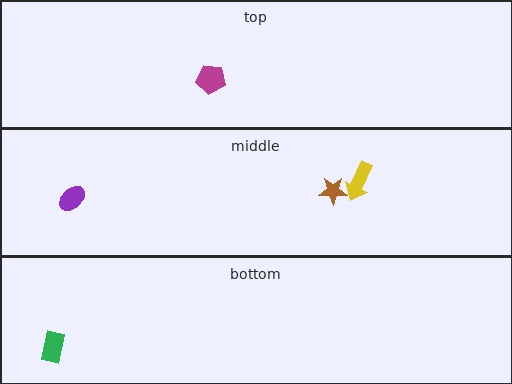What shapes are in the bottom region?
The green rectangle.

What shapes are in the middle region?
The purple ellipse, the yellow arrow, the brown star.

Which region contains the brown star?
The middle region.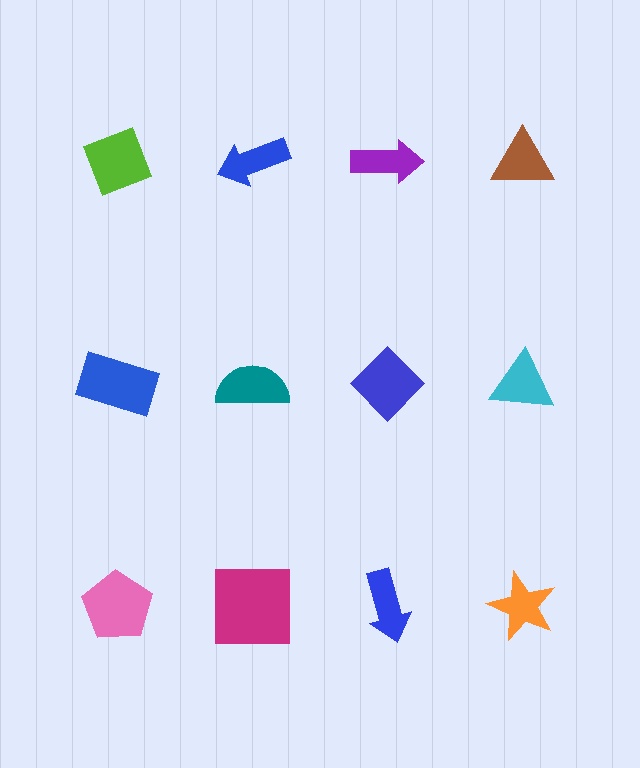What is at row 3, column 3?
A blue arrow.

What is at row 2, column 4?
A cyan triangle.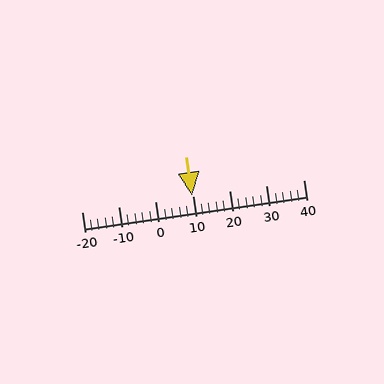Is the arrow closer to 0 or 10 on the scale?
The arrow is closer to 10.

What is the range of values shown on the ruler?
The ruler shows values from -20 to 40.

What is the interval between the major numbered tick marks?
The major tick marks are spaced 10 units apart.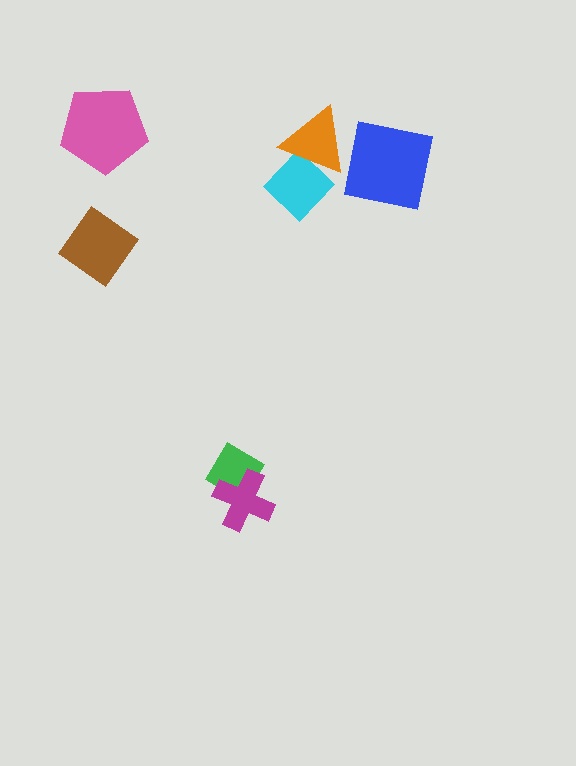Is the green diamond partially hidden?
Yes, it is partially covered by another shape.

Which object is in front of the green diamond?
The magenta cross is in front of the green diamond.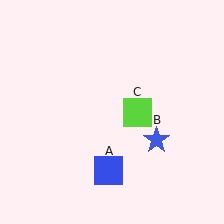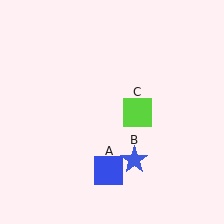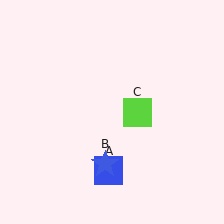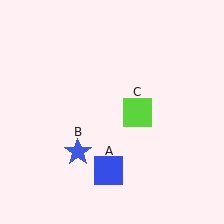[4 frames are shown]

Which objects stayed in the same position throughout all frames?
Blue square (object A) and lime square (object C) remained stationary.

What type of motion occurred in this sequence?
The blue star (object B) rotated clockwise around the center of the scene.